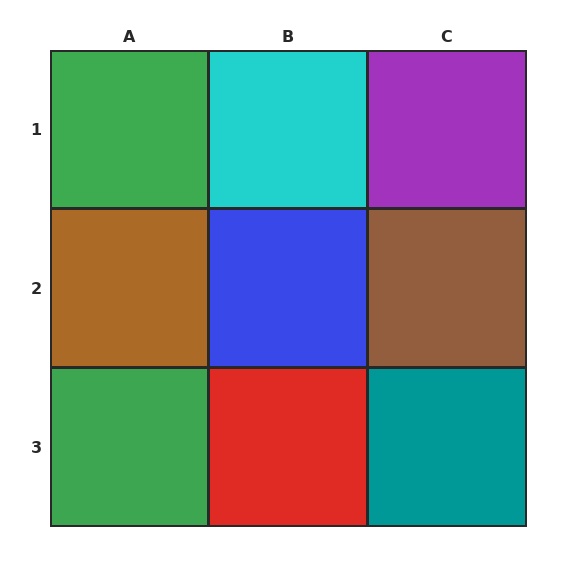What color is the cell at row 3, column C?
Teal.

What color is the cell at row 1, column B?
Cyan.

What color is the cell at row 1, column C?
Purple.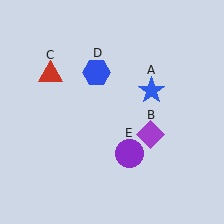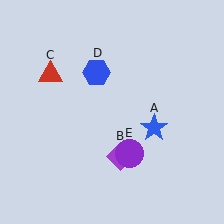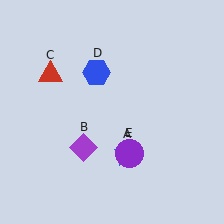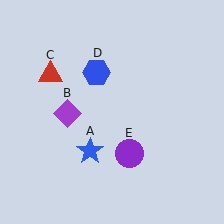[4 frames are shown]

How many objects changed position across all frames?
2 objects changed position: blue star (object A), purple diamond (object B).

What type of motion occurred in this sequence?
The blue star (object A), purple diamond (object B) rotated clockwise around the center of the scene.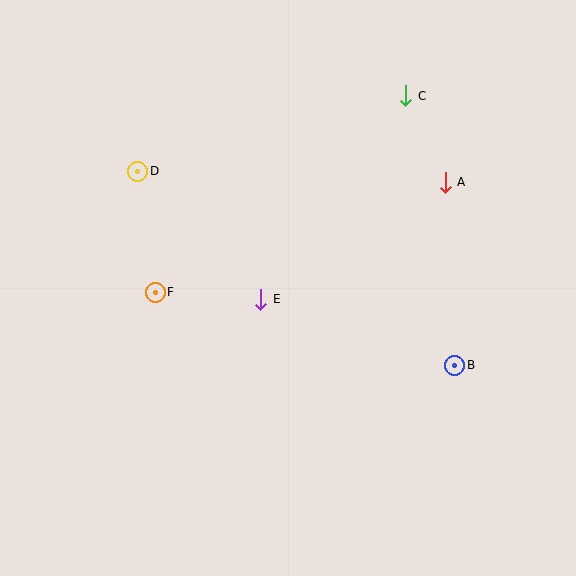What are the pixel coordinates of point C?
Point C is at (406, 96).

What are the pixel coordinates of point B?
Point B is at (455, 365).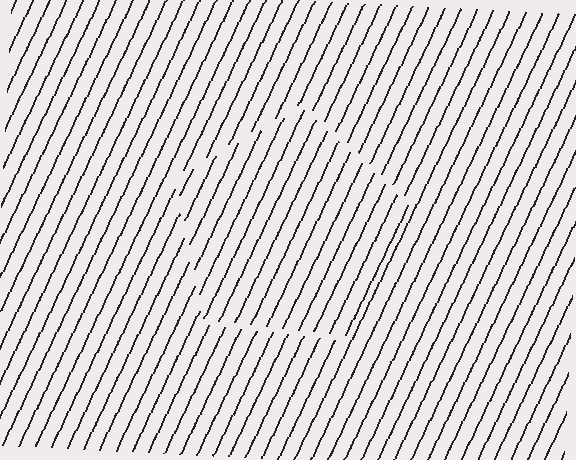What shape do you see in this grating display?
An illusory pentagon. The interior of the shape contains the same grating, shifted by half a period — the contour is defined by the phase discontinuity where line-ends from the inner and outer gratings abut.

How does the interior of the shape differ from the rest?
The interior of the shape contains the same grating, shifted by half a period — the contour is defined by the phase discontinuity where line-ends from the inner and outer gratings abut.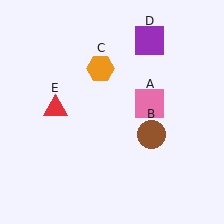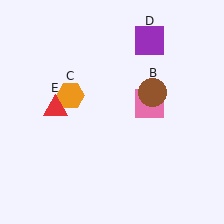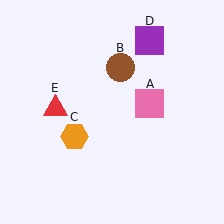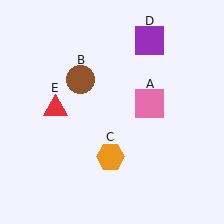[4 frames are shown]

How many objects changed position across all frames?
2 objects changed position: brown circle (object B), orange hexagon (object C).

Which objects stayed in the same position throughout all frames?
Pink square (object A) and purple square (object D) and red triangle (object E) remained stationary.